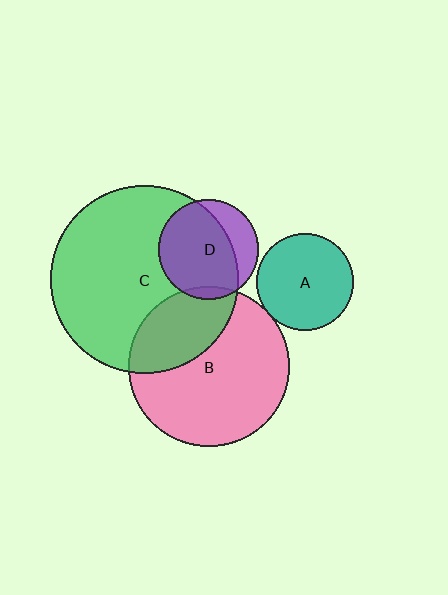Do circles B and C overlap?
Yes.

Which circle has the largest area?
Circle C (green).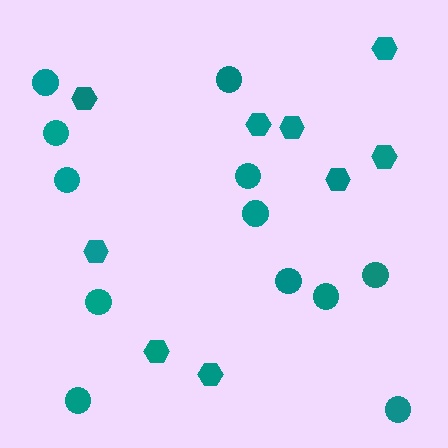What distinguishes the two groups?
There are 2 groups: one group of circles (12) and one group of hexagons (9).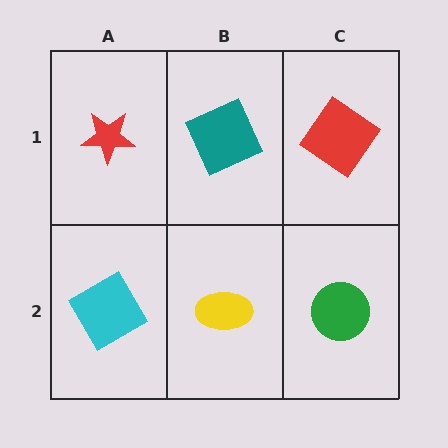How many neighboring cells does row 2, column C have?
2.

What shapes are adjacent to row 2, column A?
A red star (row 1, column A), a yellow ellipse (row 2, column B).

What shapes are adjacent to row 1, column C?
A green circle (row 2, column C), a teal square (row 1, column B).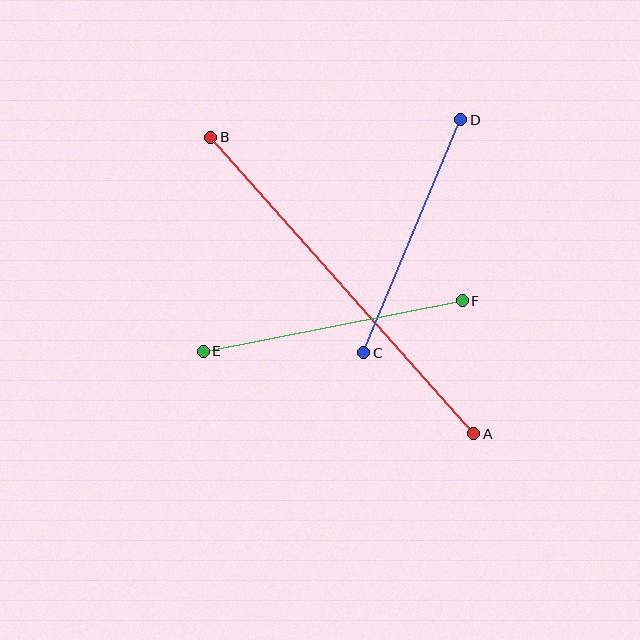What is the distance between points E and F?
The distance is approximately 264 pixels.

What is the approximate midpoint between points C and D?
The midpoint is at approximately (412, 236) pixels.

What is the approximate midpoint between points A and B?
The midpoint is at approximately (342, 285) pixels.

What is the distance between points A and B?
The distance is approximately 396 pixels.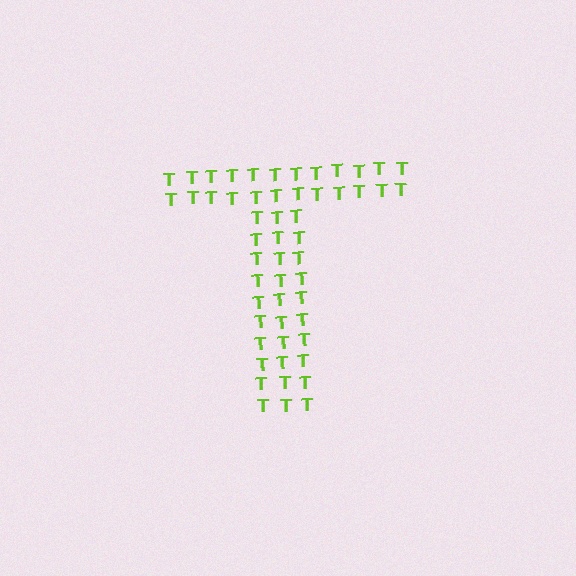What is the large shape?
The large shape is the letter T.